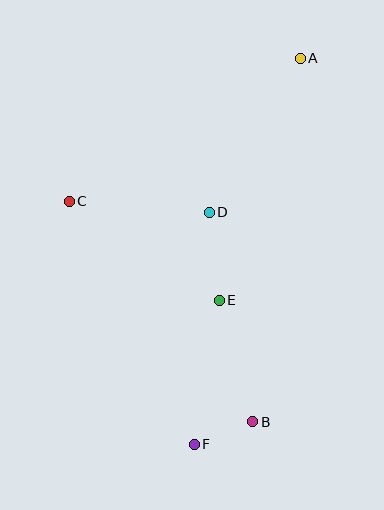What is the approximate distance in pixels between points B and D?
The distance between B and D is approximately 214 pixels.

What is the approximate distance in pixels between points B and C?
The distance between B and C is approximately 287 pixels.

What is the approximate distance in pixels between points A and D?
The distance between A and D is approximately 179 pixels.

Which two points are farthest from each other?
Points A and F are farthest from each other.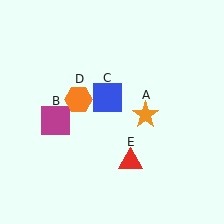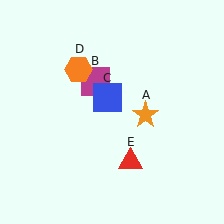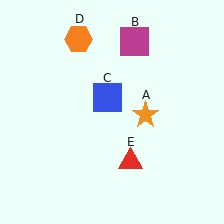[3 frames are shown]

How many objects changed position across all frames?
2 objects changed position: magenta square (object B), orange hexagon (object D).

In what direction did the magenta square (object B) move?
The magenta square (object B) moved up and to the right.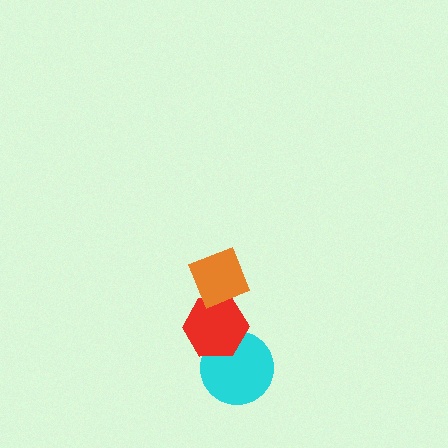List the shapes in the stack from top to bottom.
From top to bottom: the orange diamond, the red hexagon, the cyan circle.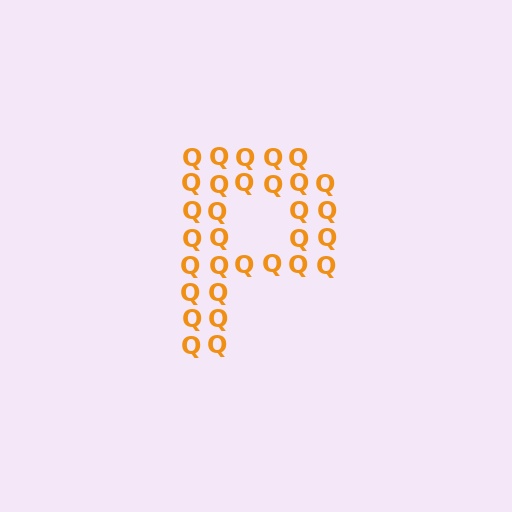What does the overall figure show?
The overall figure shows the letter P.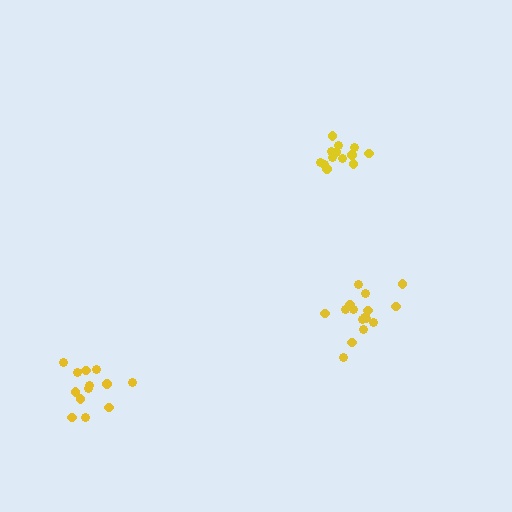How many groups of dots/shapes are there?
There are 3 groups.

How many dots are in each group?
Group 1: 17 dots, Group 2: 13 dots, Group 3: 13 dots (43 total).